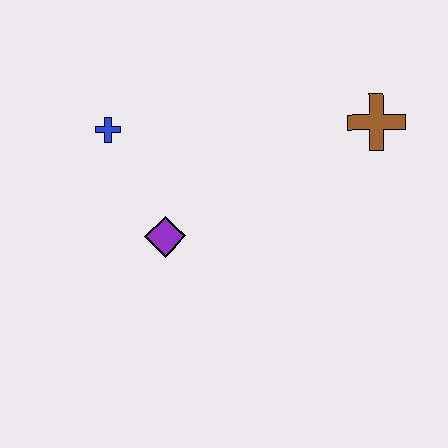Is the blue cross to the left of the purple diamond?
Yes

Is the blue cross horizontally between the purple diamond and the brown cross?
No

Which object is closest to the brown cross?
The purple diamond is closest to the brown cross.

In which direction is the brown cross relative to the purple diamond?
The brown cross is to the right of the purple diamond.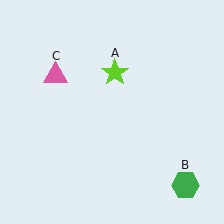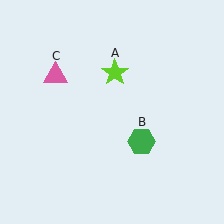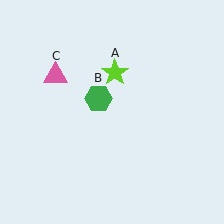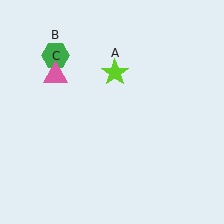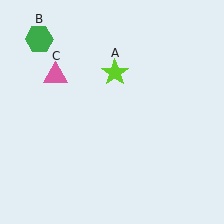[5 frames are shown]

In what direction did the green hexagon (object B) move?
The green hexagon (object B) moved up and to the left.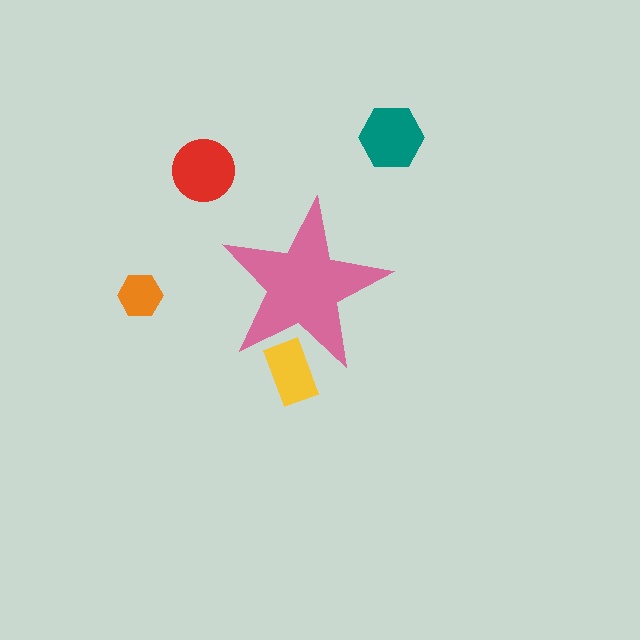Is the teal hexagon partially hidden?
No, the teal hexagon is fully visible.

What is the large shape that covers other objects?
A pink star.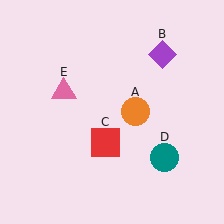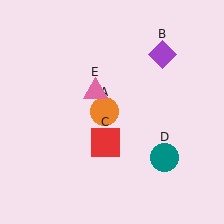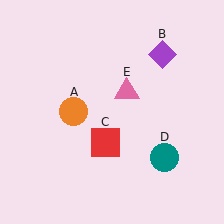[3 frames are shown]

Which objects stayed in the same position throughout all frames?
Purple diamond (object B) and red square (object C) and teal circle (object D) remained stationary.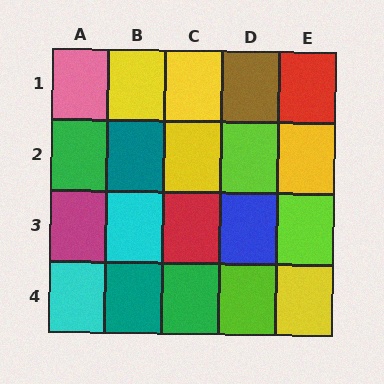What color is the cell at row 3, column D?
Blue.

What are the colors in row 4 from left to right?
Cyan, teal, green, lime, yellow.